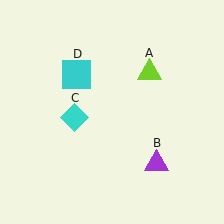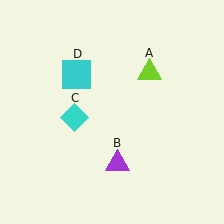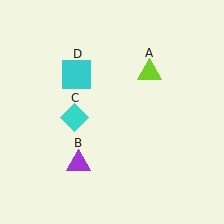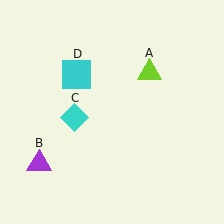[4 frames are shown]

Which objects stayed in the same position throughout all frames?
Lime triangle (object A) and cyan diamond (object C) and cyan square (object D) remained stationary.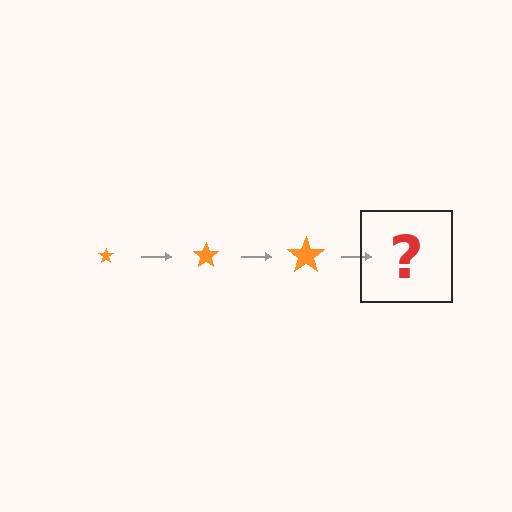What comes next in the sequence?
The next element should be an orange star, larger than the previous one.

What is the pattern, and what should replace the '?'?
The pattern is that the star gets progressively larger each step. The '?' should be an orange star, larger than the previous one.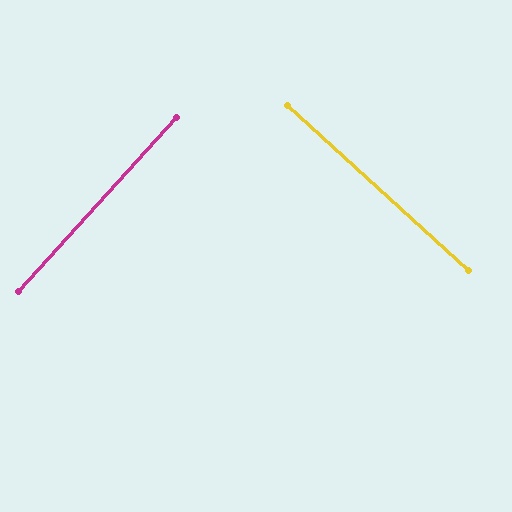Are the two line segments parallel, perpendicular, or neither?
Perpendicular — they meet at approximately 90°.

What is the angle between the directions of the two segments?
Approximately 90 degrees.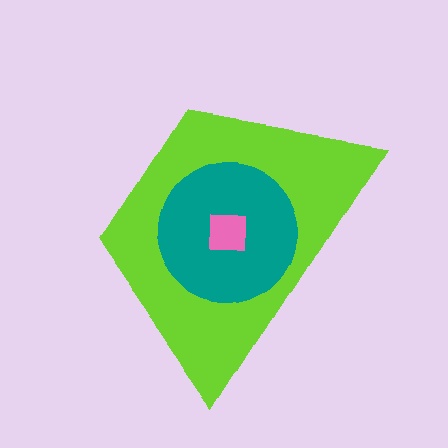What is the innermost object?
The pink square.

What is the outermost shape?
The lime trapezoid.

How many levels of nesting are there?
3.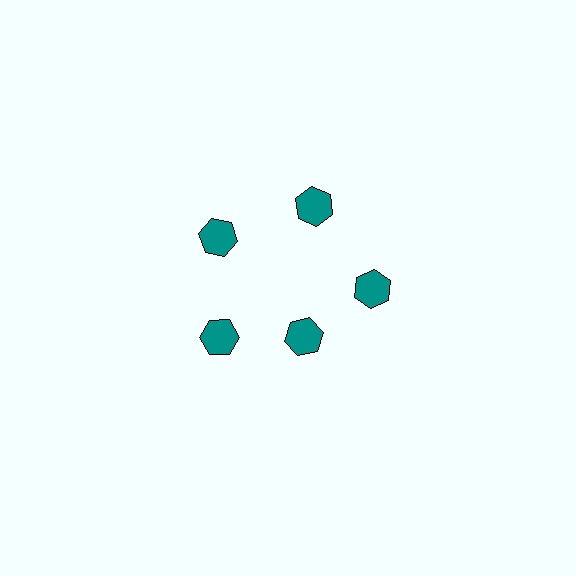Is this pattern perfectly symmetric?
No. The 5 teal hexagons are arranged in a ring, but one element near the 5 o'clock position is pulled inward toward the center, breaking the 5-fold rotational symmetry.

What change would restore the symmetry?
The symmetry would be restored by moving it outward, back onto the ring so that all 5 hexagons sit at equal angles and equal distance from the center.